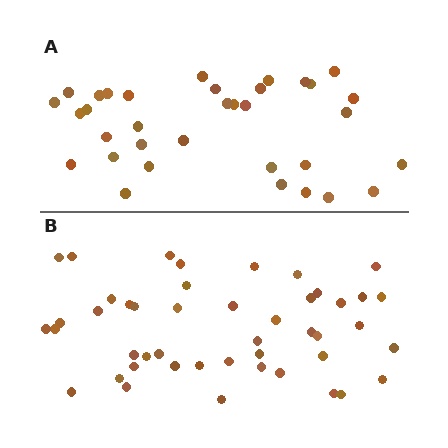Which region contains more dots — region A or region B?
Region B (the bottom region) has more dots.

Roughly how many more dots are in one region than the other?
Region B has roughly 12 or so more dots than region A.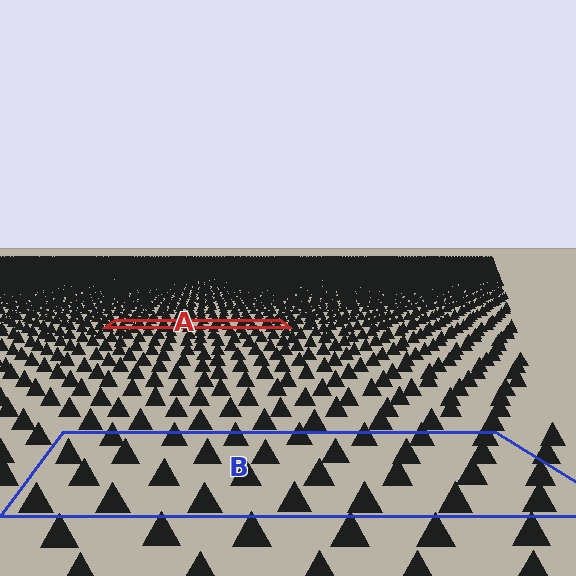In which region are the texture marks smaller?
The texture marks are smaller in region A, because it is farther away.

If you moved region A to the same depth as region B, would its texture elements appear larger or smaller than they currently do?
They would appear larger. At a closer depth, the same texture elements are projected at a bigger on-screen size.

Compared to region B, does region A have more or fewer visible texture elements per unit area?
Region A has more texture elements per unit area — they are packed more densely because it is farther away.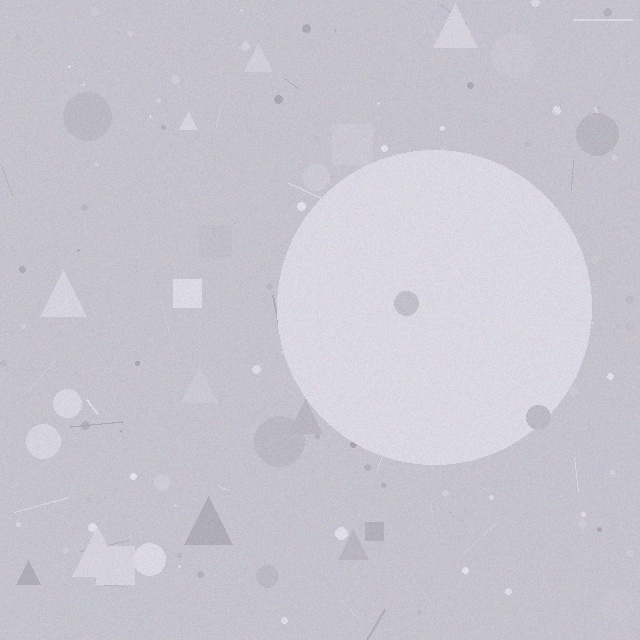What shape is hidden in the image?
A circle is hidden in the image.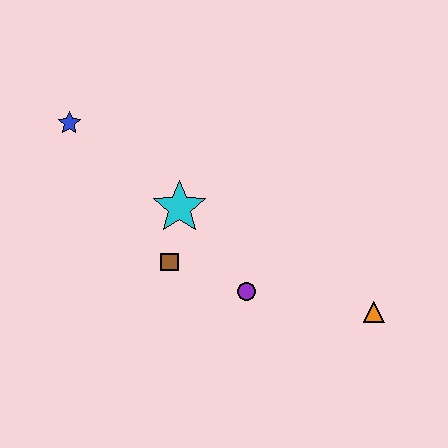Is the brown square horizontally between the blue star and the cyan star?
Yes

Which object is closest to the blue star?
The cyan star is closest to the blue star.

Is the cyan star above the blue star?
No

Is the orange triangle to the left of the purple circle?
No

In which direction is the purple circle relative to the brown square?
The purple circle is to the right of the brown square.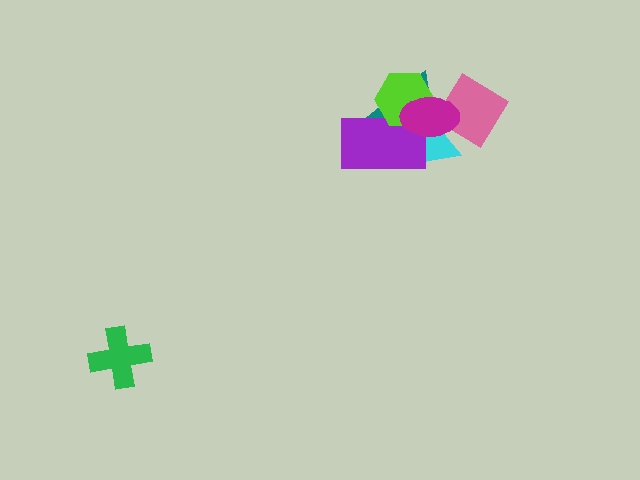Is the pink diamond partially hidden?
Yes, it is partially covered by another shape.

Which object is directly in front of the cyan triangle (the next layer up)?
The pink diamond is directly in front of the cyan triangle.